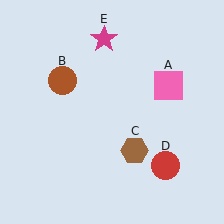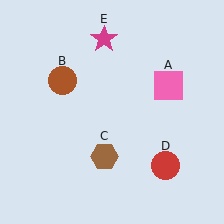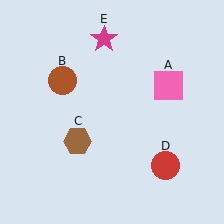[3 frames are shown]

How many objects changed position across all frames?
1 object changed position: brown hexagon (object C).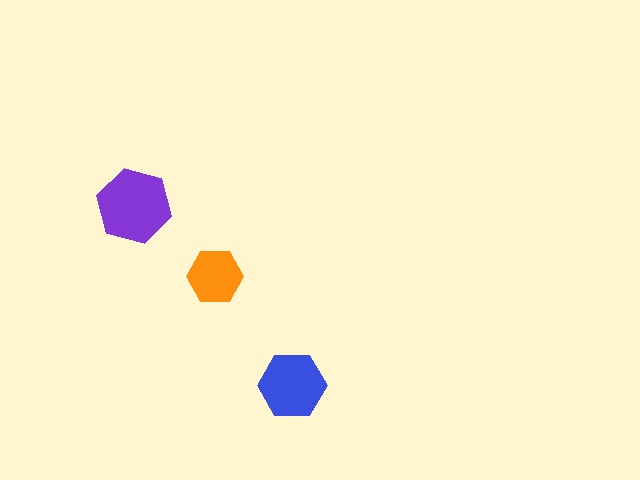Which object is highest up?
The purple hexagon is topmost.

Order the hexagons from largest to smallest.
the purple one, the blue one, the orange one.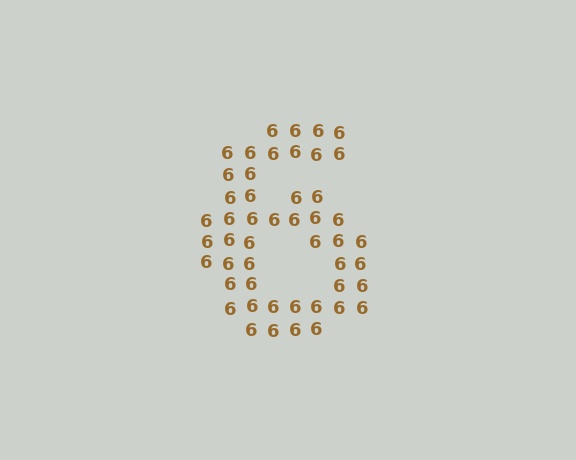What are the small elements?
The small elements are digit 6's.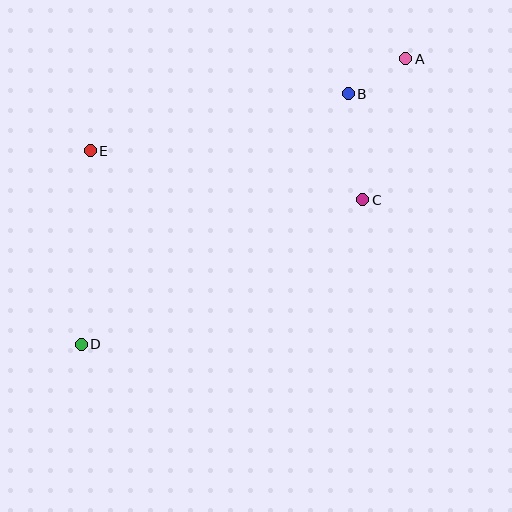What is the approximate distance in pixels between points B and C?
The distance between B and C is approximately 107 pixels.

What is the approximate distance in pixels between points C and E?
The distance between C and E is approximately 277 pixels.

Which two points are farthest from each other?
Points A and D are farthest from each other.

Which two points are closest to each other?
Points A and B are closest to each other.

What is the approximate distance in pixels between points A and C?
The distance between A and C is approximately 147 pixels.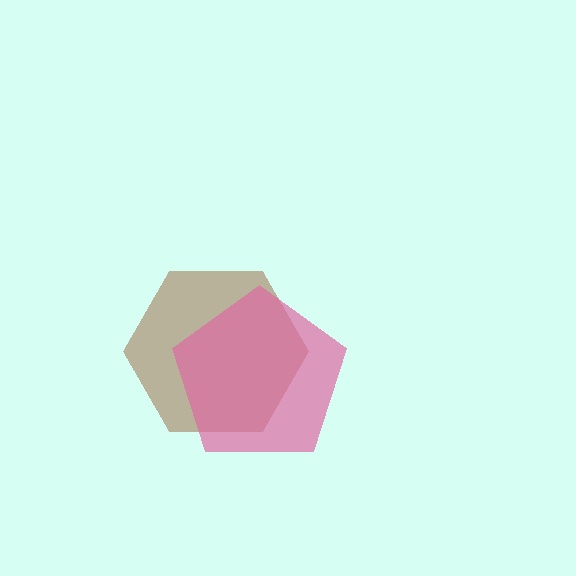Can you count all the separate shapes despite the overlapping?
Yes, there are 2 separate shapes.